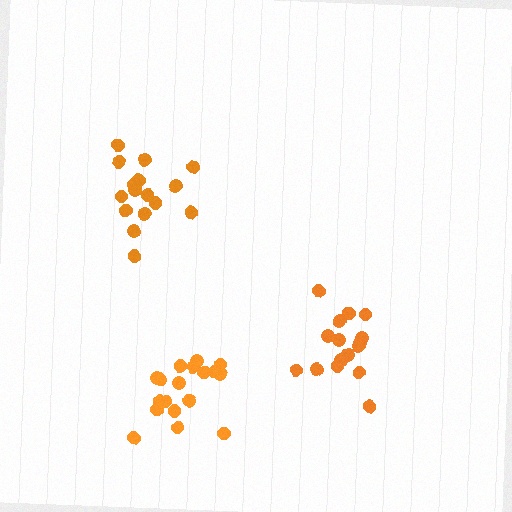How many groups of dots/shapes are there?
There are 3 groups.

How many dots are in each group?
Group 1: 19 dots, Group 2: 16 dots, Group 3: 16 dots (51 total).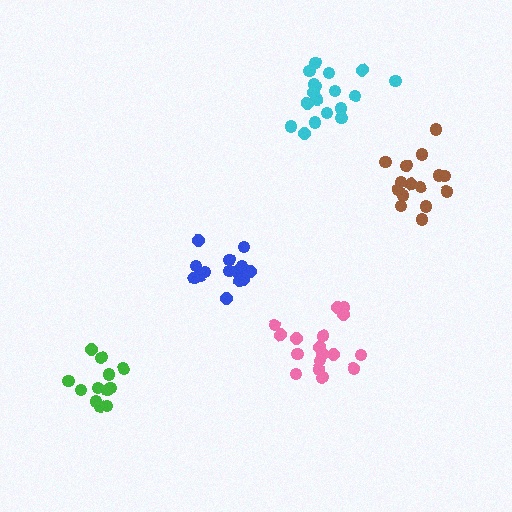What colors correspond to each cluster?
The clusters are colored: blue, cyan, pink, green, brown.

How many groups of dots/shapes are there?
There are 5 groups.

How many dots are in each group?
Group 1: 16 dots, Group 2: 18 dots, Group 3: 17 dots, Group 4: 12 dots, Group 5: 15 dots (78 total).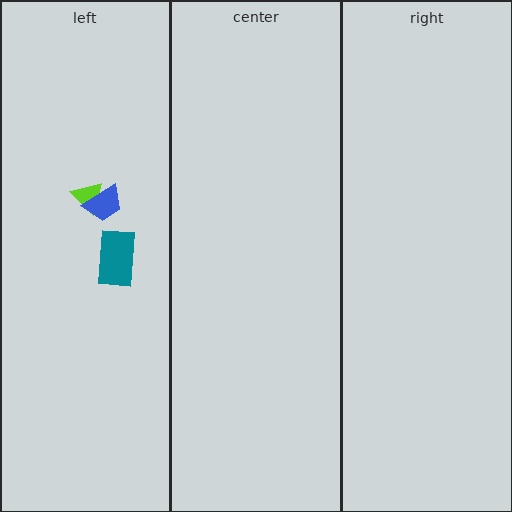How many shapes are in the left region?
3.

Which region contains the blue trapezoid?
The left region.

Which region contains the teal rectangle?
The left region.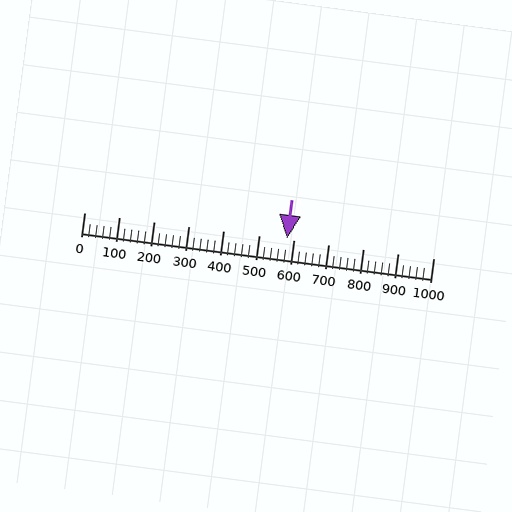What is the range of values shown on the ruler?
The ruler shows values from 0 to 1000.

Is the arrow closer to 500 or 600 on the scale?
The arrow is closer to 600.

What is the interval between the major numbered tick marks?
The major tick marks are spaced 100 units apart.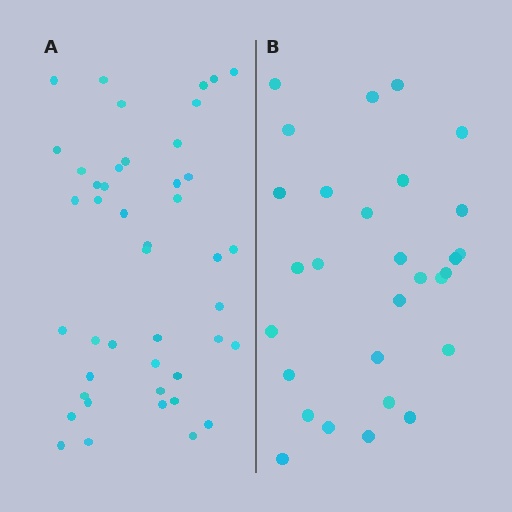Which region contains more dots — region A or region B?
Region A (the left region) has more dots.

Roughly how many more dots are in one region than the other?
Region A has approximately 15 more dots than region B.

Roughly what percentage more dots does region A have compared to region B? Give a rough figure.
About 50% more.